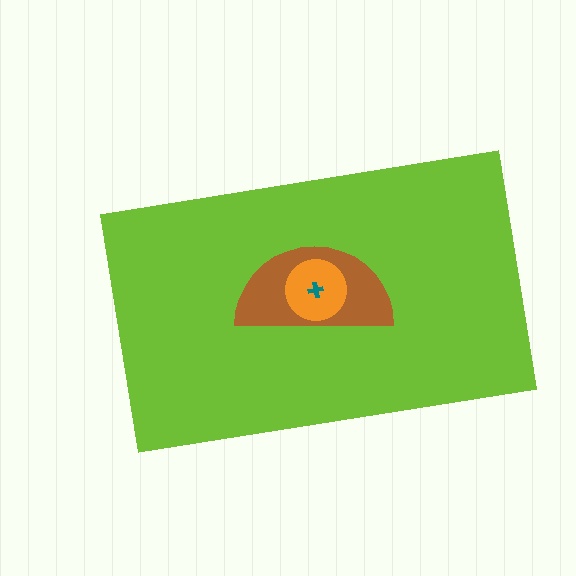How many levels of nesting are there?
4.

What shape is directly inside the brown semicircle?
The orange circle.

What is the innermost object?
The teal cross.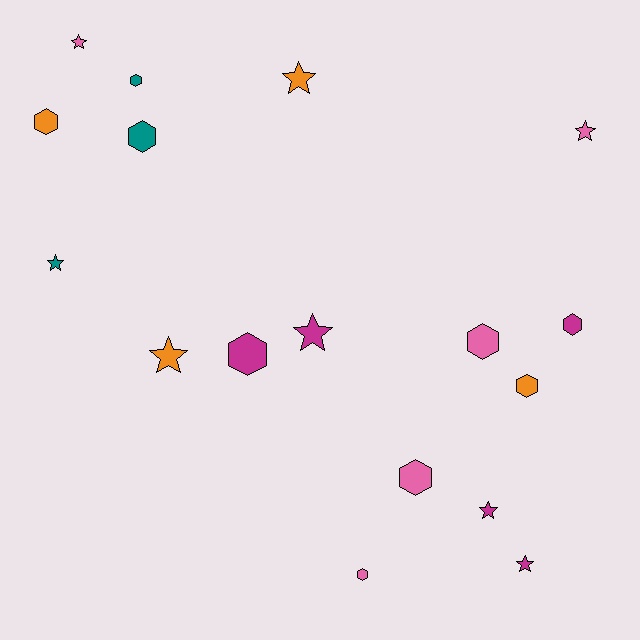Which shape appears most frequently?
Hexagon, with 9 objects.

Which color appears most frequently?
Magenta, with 5 objects.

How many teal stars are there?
There is 1 teal star.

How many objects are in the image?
There are 17 objects.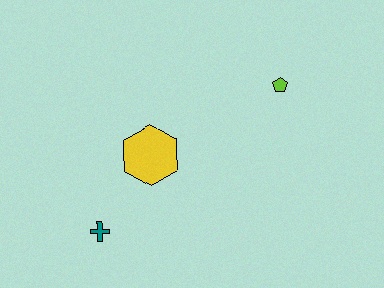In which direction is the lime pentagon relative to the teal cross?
The lime pentagon is to the right of the teal cross.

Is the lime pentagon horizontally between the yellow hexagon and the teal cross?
No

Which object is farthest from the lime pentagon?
The teal cross is farthest from the lime pentagon.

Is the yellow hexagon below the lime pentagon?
Yes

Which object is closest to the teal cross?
The yellow hexagon is closest to the teal cross.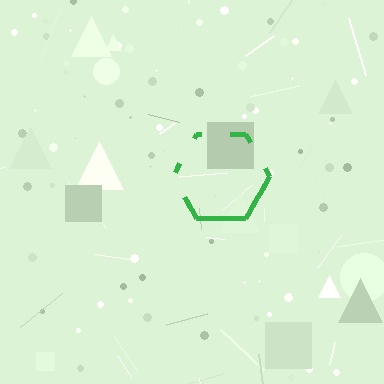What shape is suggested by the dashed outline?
The dashed outline suggests a hexagon.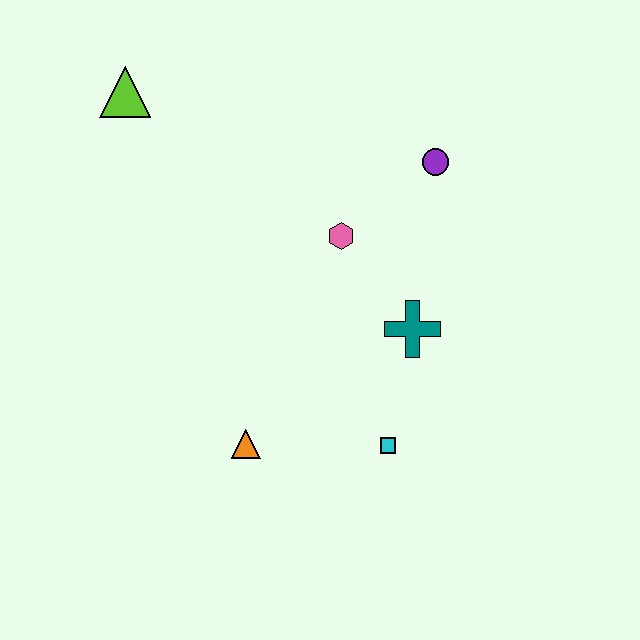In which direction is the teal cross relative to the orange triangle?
The teal cross is to the right of the orange triangle.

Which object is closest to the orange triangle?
The cyan square is closest to the orange triangle.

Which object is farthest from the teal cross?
The lime triangle is farthest from the teal cross.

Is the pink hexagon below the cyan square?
No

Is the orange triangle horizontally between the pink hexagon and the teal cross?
No